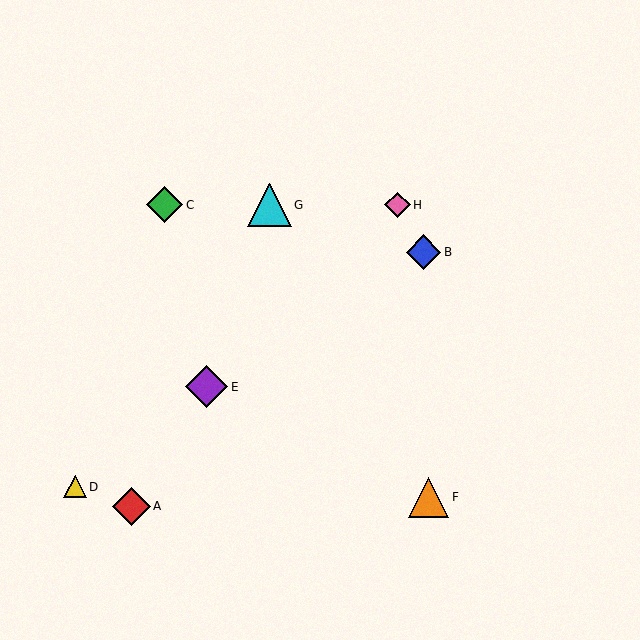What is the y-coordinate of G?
Object G is at y≈205.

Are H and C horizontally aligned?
Yes, both are at y≈205.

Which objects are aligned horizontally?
Objects C, G, H are aligned horizontally.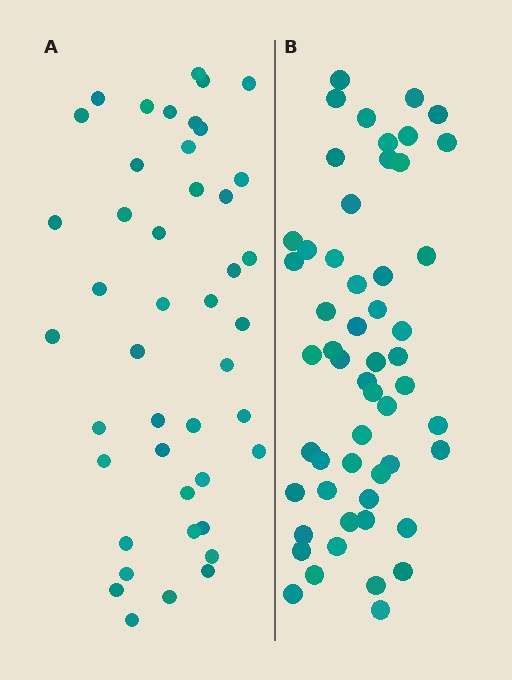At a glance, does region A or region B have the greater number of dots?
Region B (the right region) has more dots.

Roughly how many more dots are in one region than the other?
Region B has roughly 10 or so more dots than region A.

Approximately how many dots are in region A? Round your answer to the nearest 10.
About 40 dots. (The exact count is 44, which rounds to 40.)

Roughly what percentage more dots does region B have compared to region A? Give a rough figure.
About 25% more.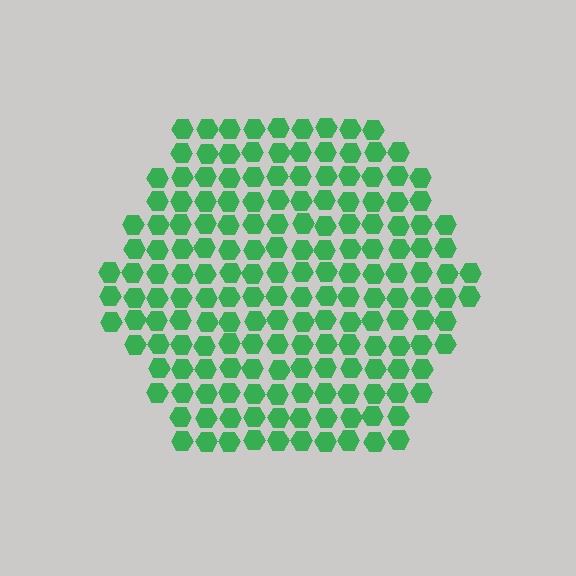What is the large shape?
The large shape is a hexagon.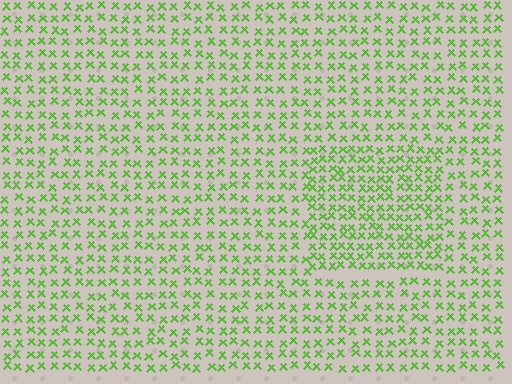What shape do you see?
I see a rectangle.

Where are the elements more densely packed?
The elements are more densely packed inside the rectangle boundary.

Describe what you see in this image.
The image contains small lime elements arranged at two different densities. A rectangle-shaped region is visible where the elements are more densely packed than the surrounding area.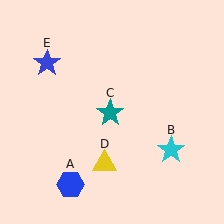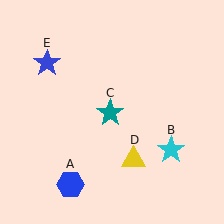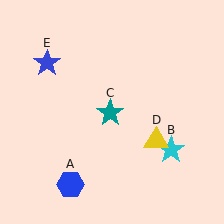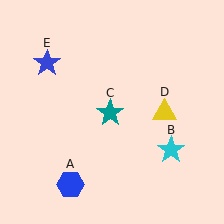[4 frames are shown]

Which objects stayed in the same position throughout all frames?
Blue hexagon (object A) and cyan star (object B) and teal star (object C) and blue star (object E) remained stationary.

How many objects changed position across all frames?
1 object changed position: yellow triangle (object D).